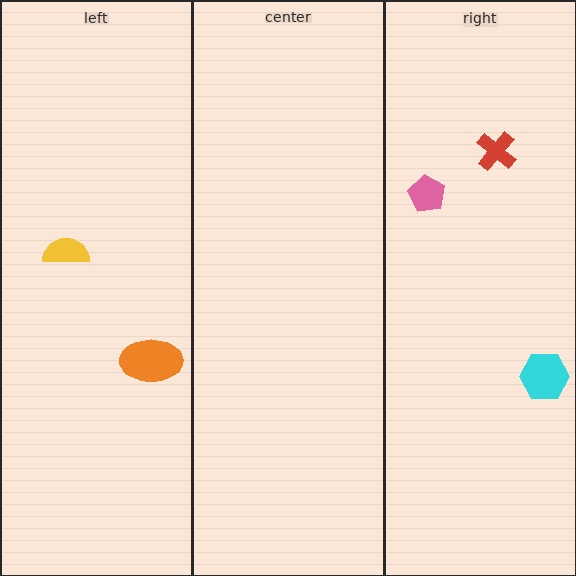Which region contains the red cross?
The right region.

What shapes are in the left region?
The orange ellipse, the yellow semicircle.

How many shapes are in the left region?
2.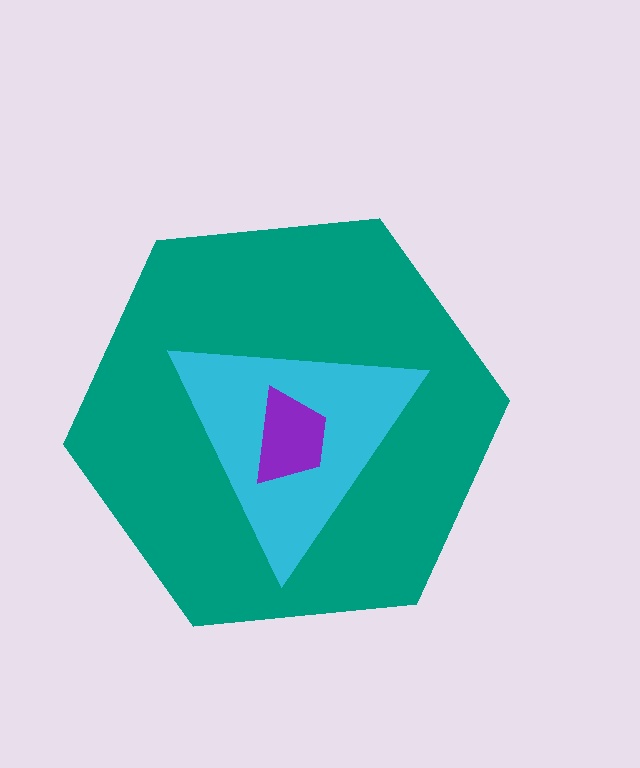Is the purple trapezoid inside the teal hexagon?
Yes.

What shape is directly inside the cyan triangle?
The purple trapezoid.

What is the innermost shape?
The purple trapezoid.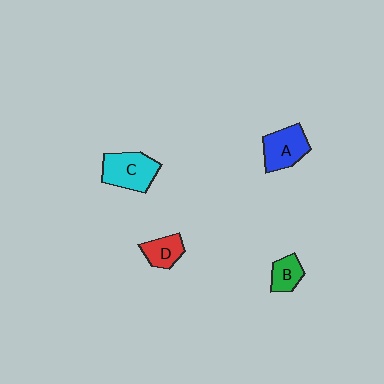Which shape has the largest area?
Shape C (cyan).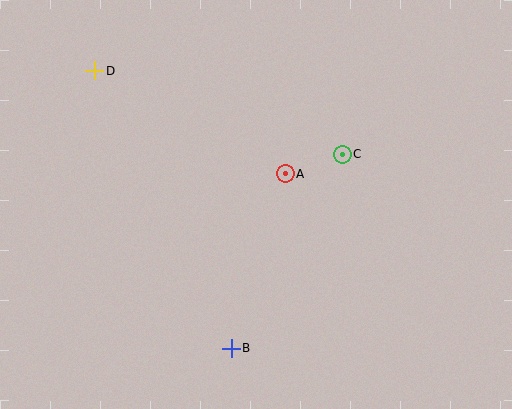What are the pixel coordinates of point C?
Point C is at (342, 154).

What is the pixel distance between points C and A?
The distance between C and A is 60 pixels.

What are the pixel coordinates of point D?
Point D is at (95, 71).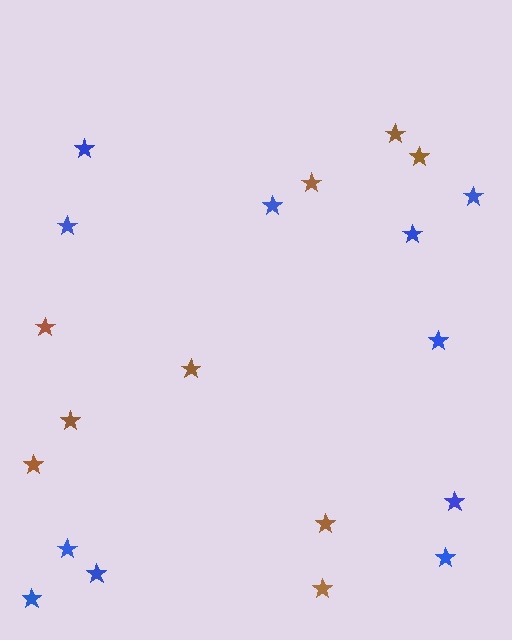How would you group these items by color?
There are 2 groups: one group of blue stars (11) and one group of brown stars (9).